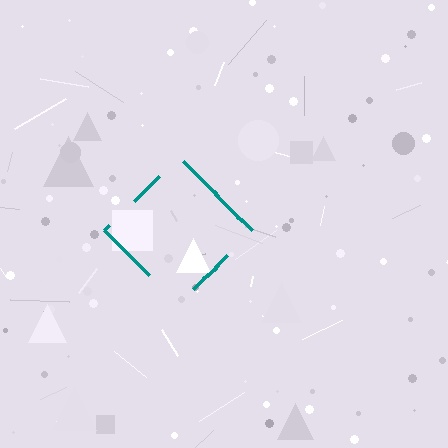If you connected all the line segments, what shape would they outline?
They would outline a diamond.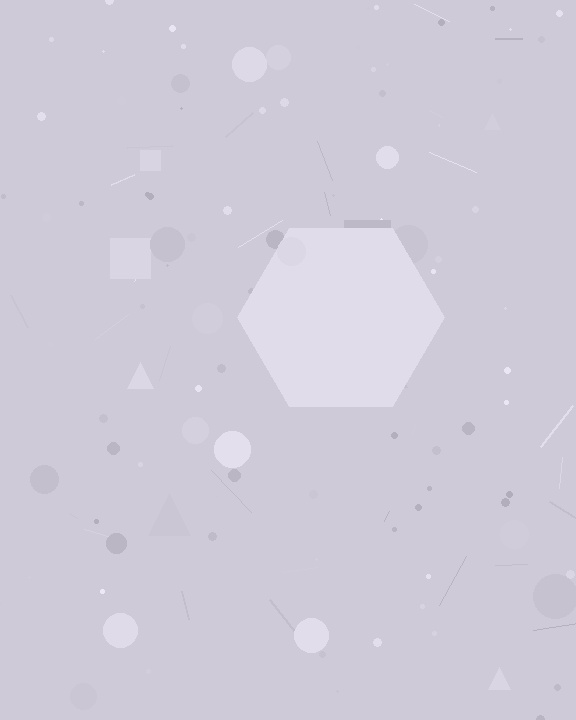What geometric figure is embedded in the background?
A hexagon is embedded in the background.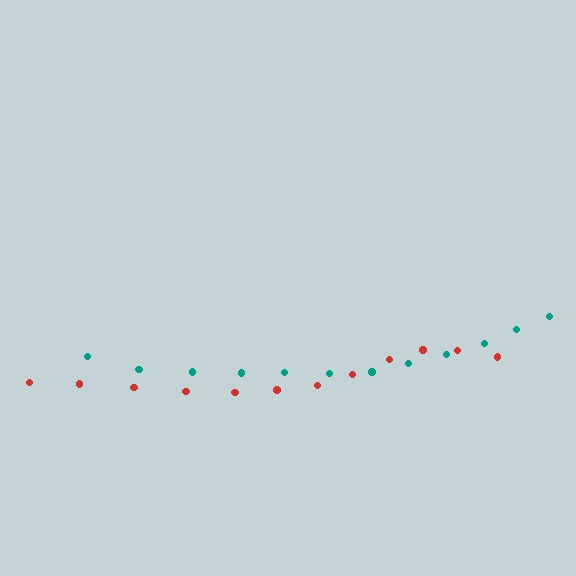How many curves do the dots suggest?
There are 2 distinct paths.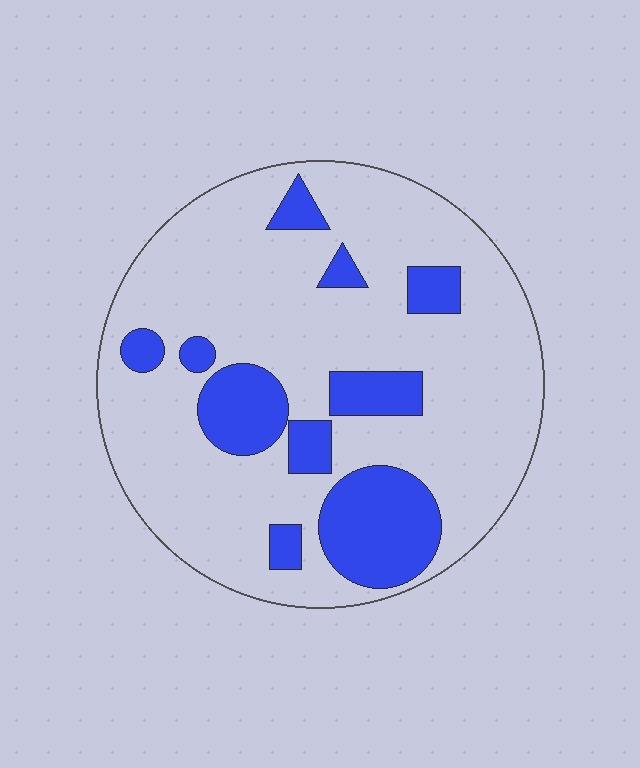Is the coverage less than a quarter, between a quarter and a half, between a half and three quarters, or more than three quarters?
Less than a quarter.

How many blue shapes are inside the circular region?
10.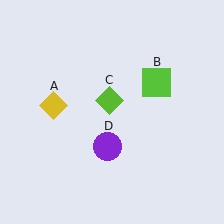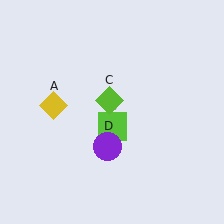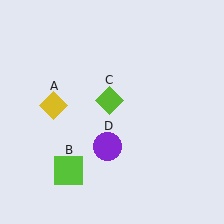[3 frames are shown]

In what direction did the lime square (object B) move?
The lime square (object B) moved down and to the left.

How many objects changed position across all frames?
1 object changed position: lime square (object B).